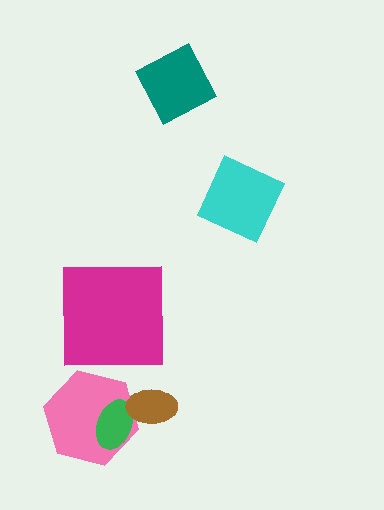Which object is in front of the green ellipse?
The brown ellipse is in front of the green ellipse.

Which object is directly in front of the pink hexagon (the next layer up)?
The green ellipse is directly in front of the pink hexagon.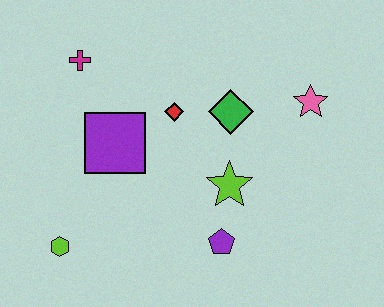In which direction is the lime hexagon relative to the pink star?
The lime hexagon is to the left of the pink star.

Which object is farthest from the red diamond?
The lime hexagon is farthest from the red diamond.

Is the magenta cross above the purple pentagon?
Yes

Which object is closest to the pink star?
The green diamond is closest to the pink star.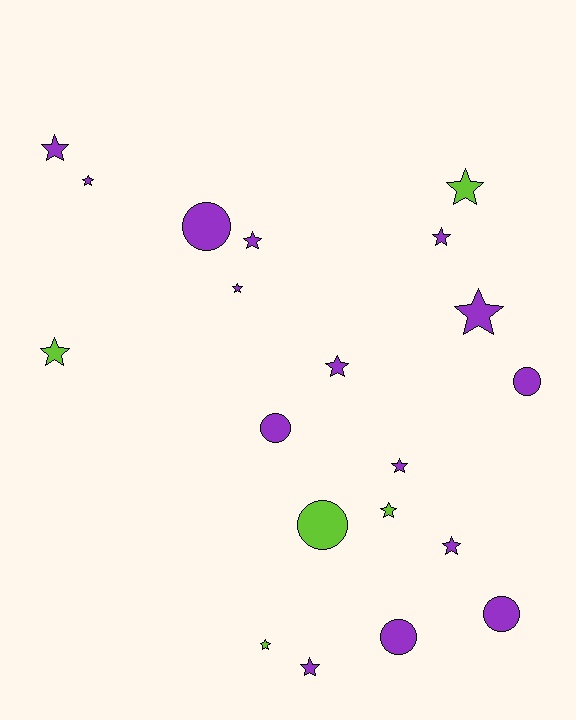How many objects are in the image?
There are 20 objects.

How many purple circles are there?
There are 5 purple circles.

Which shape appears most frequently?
Star, with 14 objects.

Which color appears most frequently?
Purple, with 15 objects.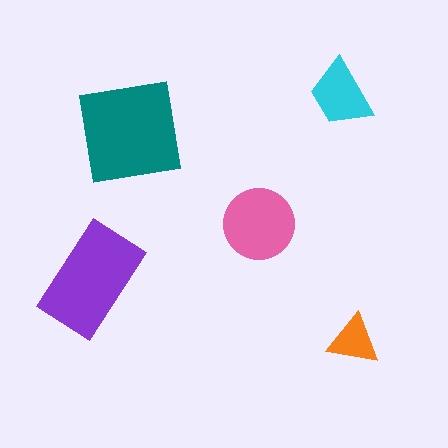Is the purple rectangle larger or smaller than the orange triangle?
Larger.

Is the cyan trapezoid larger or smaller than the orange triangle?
Larger.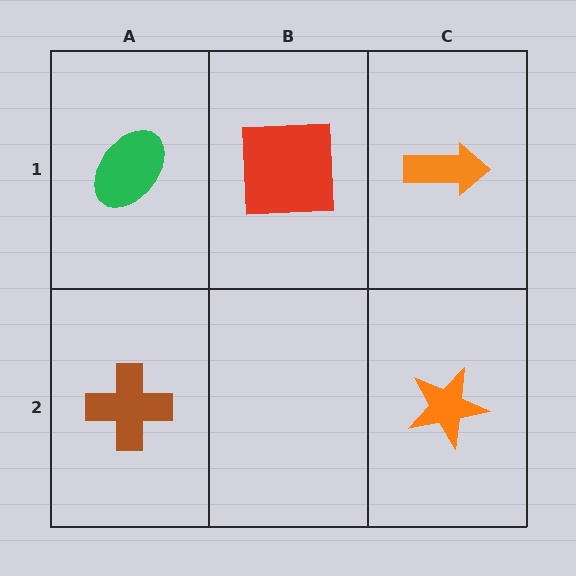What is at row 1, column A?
A green ellipse.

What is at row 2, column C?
An orange star.